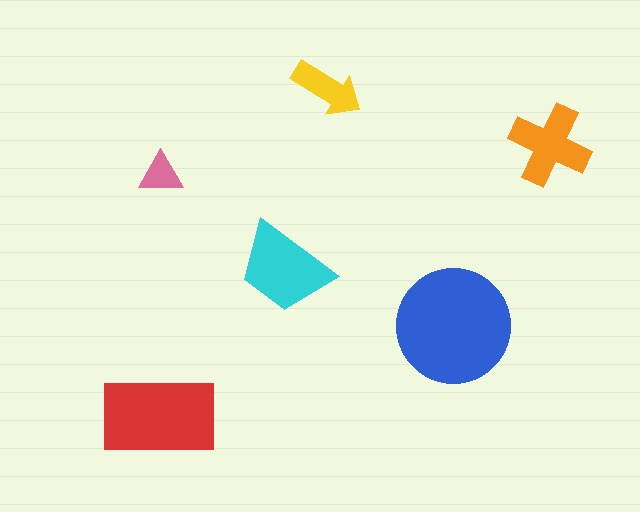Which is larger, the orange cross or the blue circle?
The blue circle.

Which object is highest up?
The yellow arrow is topmost.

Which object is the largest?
The blue circle.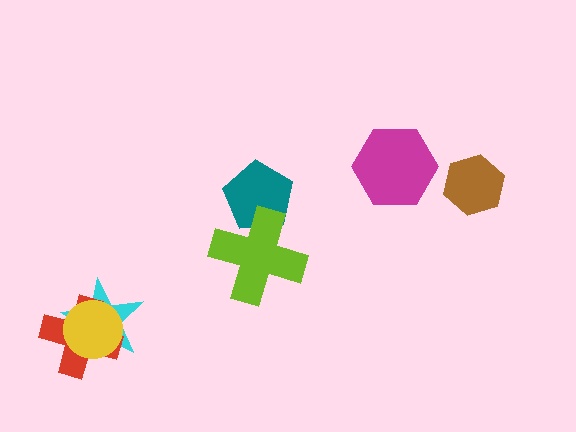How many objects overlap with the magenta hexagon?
0 objects overlap with the magenta hexagon.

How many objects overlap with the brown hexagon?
0 objects overlap with the brown hexagon.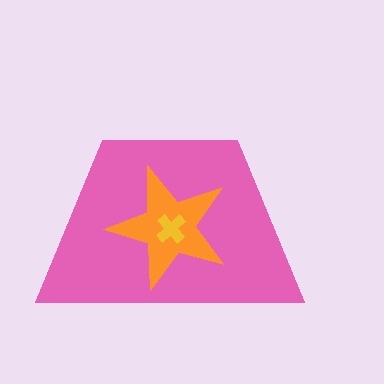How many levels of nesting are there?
3.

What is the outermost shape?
The pink trapezoid.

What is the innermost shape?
The yellow cross.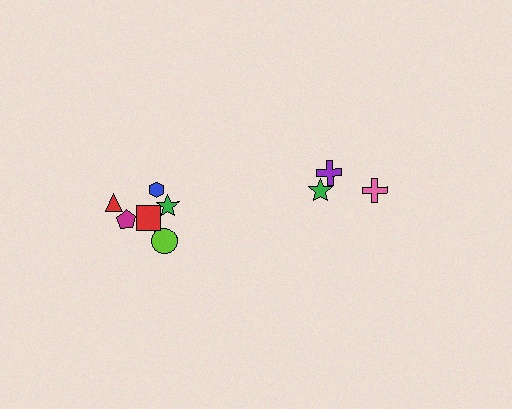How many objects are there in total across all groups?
There are 9 objects.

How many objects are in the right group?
There are 3 objects.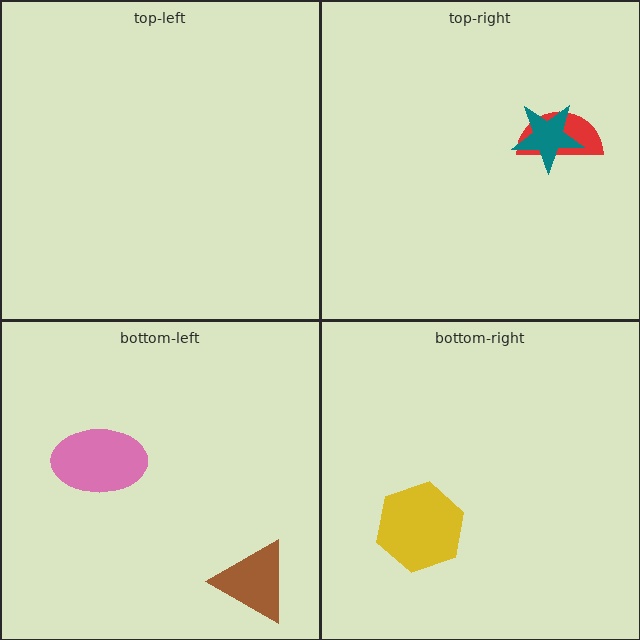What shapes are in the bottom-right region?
The yellow hexagon.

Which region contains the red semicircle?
The top-right region.